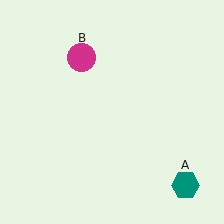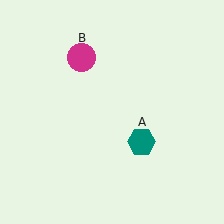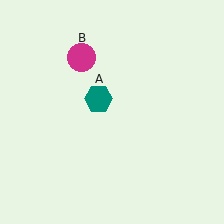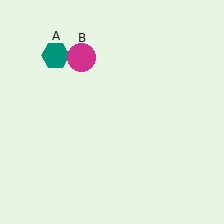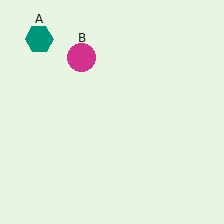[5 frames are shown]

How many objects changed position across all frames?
1 object changed position: teal hexagon (object A).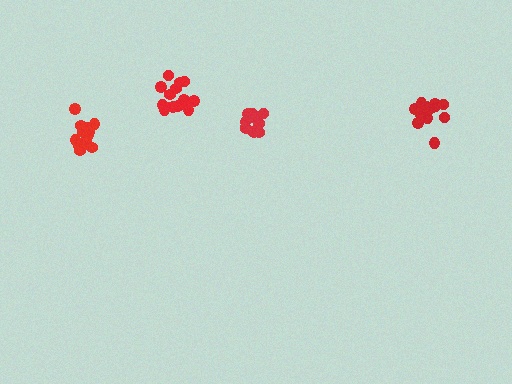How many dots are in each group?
Group 1: 13 dots, Group 2: 12 dots, Group 3: 14 dots, Group 4: 16 dots (55 total).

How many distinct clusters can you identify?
There are 4 distinct clusters.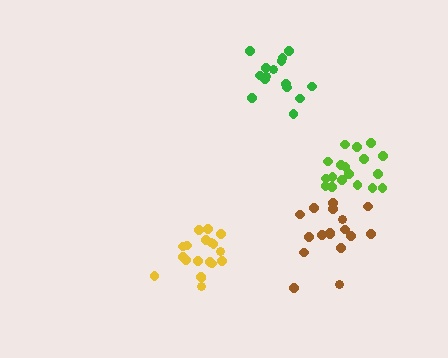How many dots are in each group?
Group 1: 19 dots, Group 2: 17 dots, Group 3: 18 dots, Group 4: 15 dots (69 total).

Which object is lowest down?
The yellow cluster is bottommost.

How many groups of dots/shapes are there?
There are 4 groups.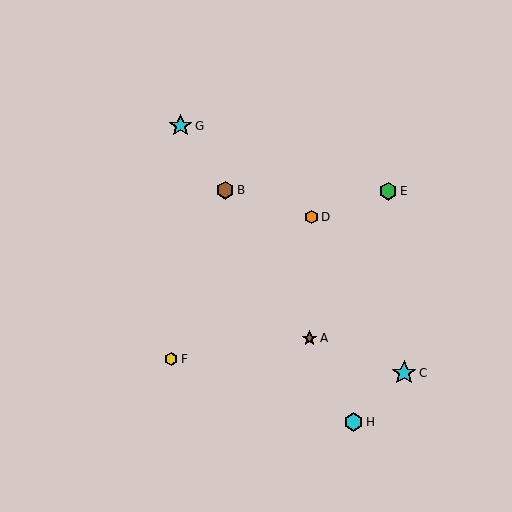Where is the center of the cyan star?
The center of the cyan star is at (181, 126).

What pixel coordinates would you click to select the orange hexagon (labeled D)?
Click at (311, 217) to select the orange hexagon D.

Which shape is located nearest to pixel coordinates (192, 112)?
The cyan star (labeled G) at (181, 126) is nearest to that location.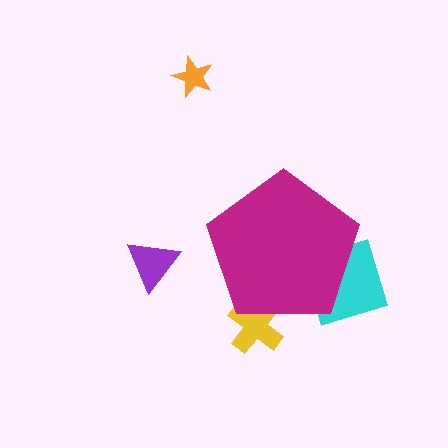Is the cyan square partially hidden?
Yes, the cyan square is partially hidden behind the magenta pentagon.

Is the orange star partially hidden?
No, the orange star is fully visible.